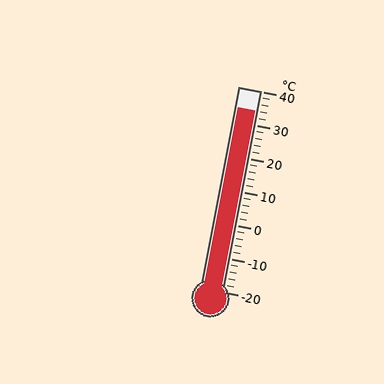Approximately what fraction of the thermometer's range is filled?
The thermometer is filled to approximately 90% of its range.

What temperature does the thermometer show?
The thermometer shows approximately 34°C.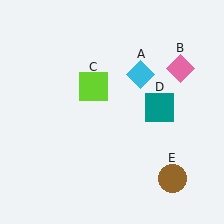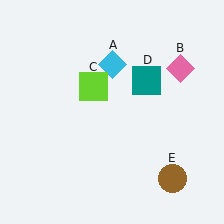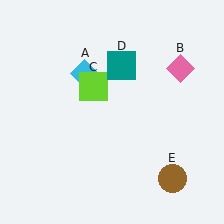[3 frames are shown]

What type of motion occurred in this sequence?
The cyan diamond (object A), teal square (object D) rotated counterclockwise around the center of the scene.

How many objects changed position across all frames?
2 objects changed position: cyan diamond (object A), teal square (object D).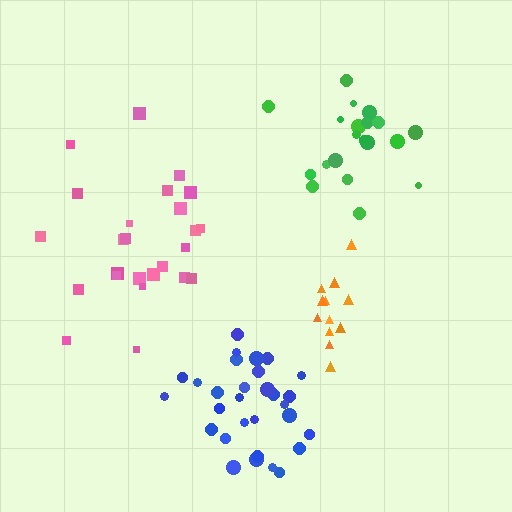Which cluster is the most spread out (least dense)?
Pink.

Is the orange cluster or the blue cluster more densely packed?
Blue.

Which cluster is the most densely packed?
Blue.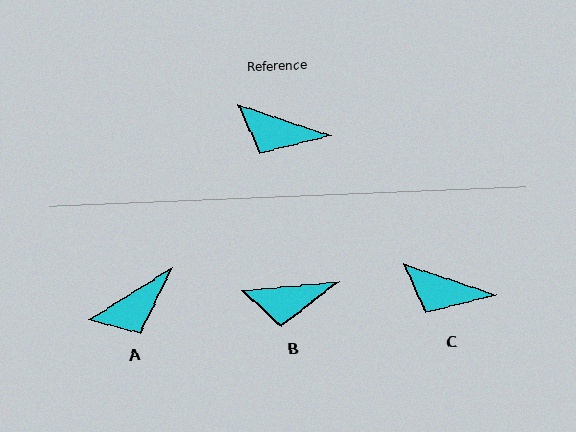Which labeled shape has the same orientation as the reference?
C.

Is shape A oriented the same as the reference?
No, it is off by about 50 degrees.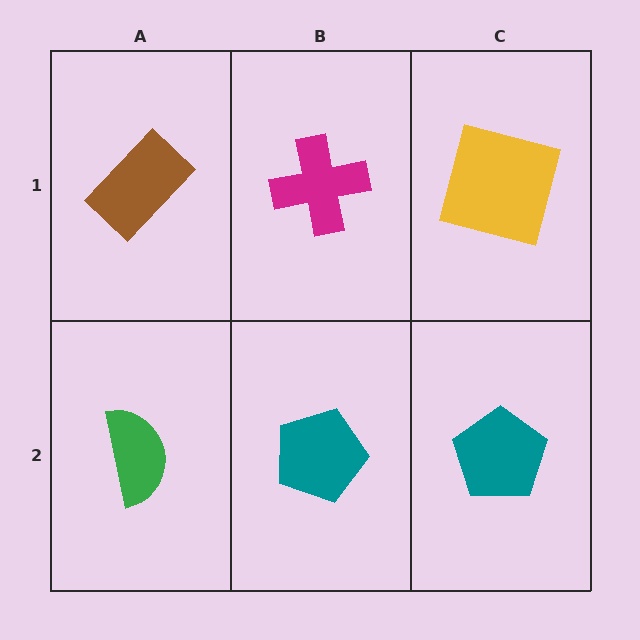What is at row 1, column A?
A brown rectangle.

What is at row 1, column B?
A magenta cross.